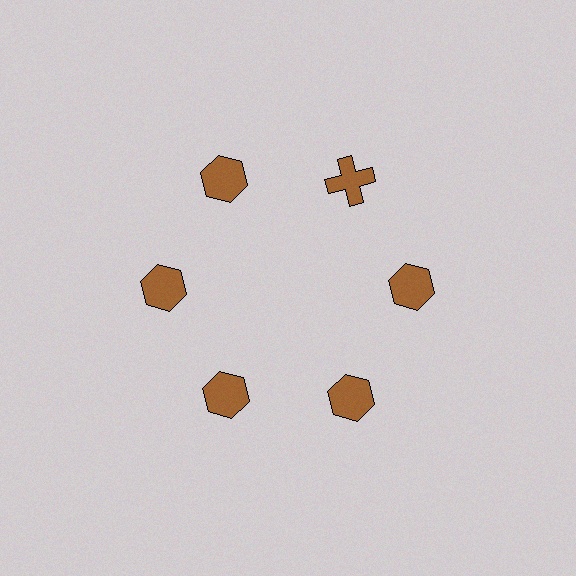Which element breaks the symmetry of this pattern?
The brown cross at roughly the 1 o'clock position breaks the symmetry. All other shapes are brown hexagons.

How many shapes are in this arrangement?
There are 6 shapes arranged in a ring pattern.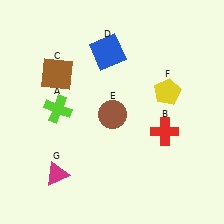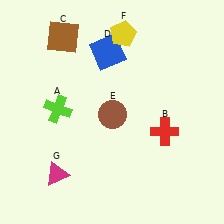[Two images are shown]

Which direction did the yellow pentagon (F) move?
The yellow pentagon (F) moved up.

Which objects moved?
The objects that moved are: the brown square (C), the yellow pentagon (F).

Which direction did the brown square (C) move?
The brown square (C) moved up.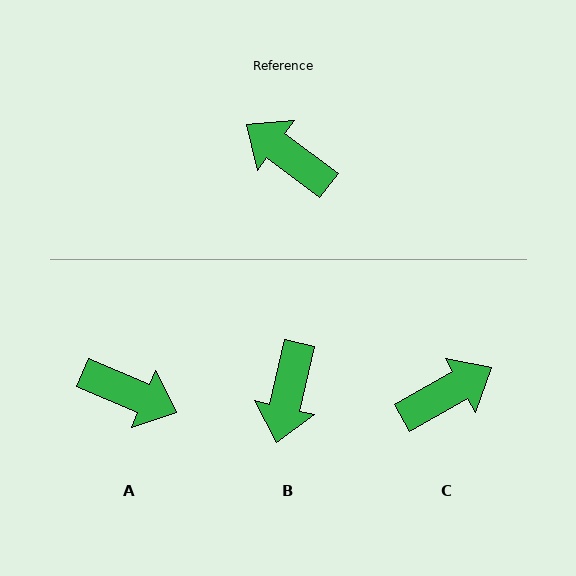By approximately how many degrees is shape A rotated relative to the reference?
Approximately 166 degrees clockwise.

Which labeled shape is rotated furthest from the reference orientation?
A, about 166 degrees away.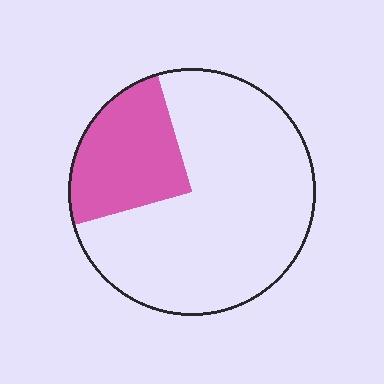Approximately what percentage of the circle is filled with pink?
Approximately 25%.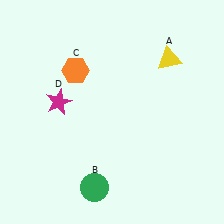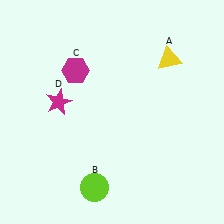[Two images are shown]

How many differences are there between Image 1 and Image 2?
There are 2 differences between the two images.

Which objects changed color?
B changed from green to lime. C changed from orange to magenta.